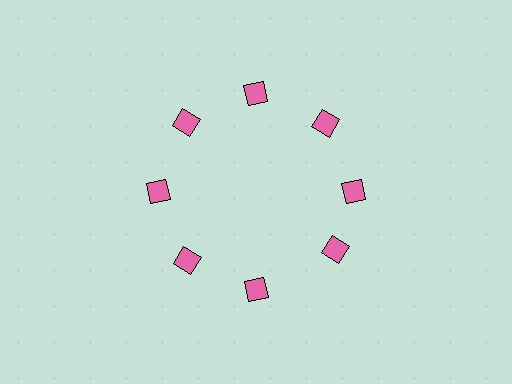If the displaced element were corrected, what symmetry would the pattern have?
It would have 8-fold rotational symmetry — the pattern would map onto itself every 45 degrees.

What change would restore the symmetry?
The symmetry would be restored by rotating it back into even spacing with its neighbors so that all 8 squares sit at equal angles and equal distance from the center.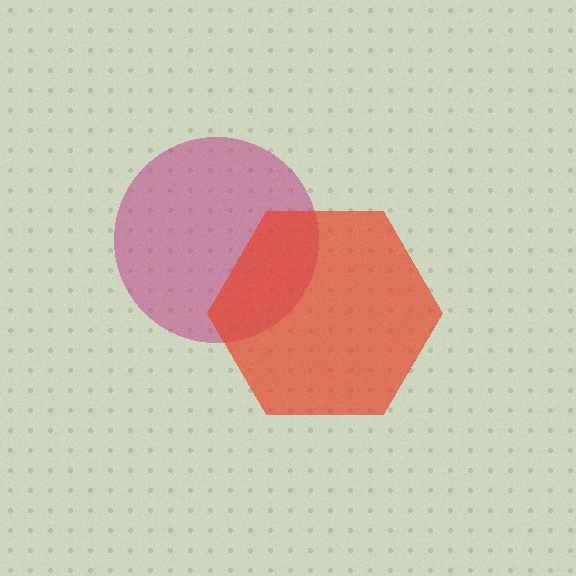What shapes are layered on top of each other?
The layered shapes are: a magenta circle, a red hexagon.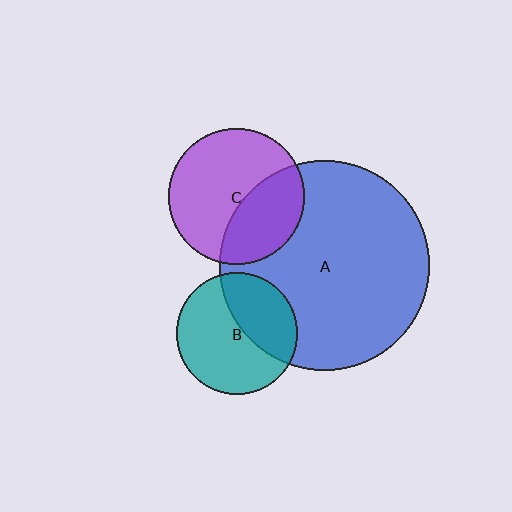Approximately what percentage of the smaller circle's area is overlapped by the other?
Approximately 40%.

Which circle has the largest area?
Circle A (blue).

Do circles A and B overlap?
Yes.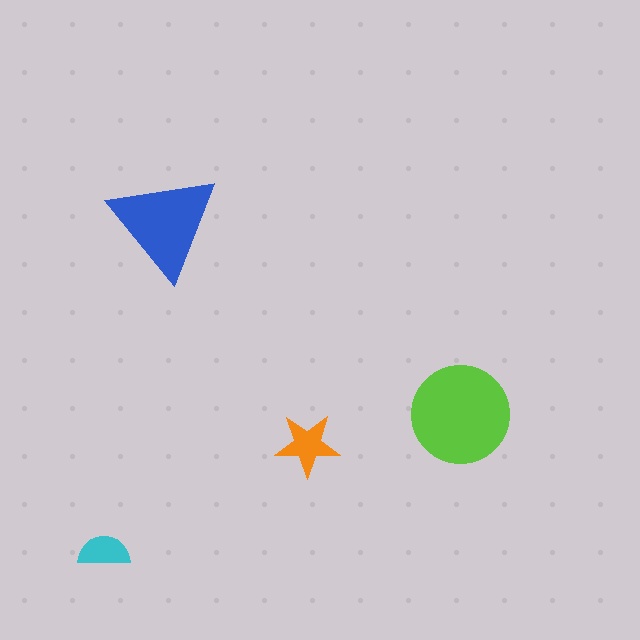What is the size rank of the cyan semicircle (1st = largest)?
4th.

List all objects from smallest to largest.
The cyan semicircle, the orange star, the blue triangle, the lime circle.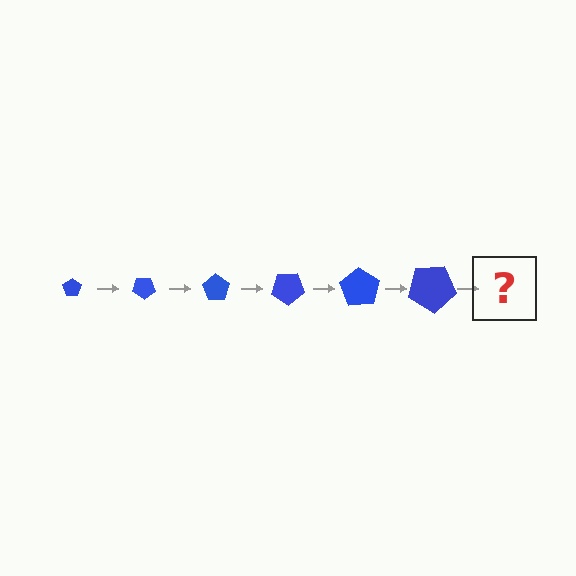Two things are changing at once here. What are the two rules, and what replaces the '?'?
The two rules are that the pentagon grows larger each step and it rotates 35 degrees each step. The '?' should be a pentagon, larger than the previous one and rotated 210 degrees from the start.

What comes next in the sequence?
The next element should be a pentagon, larger than the previous one and rotated 210 degrees from the start.